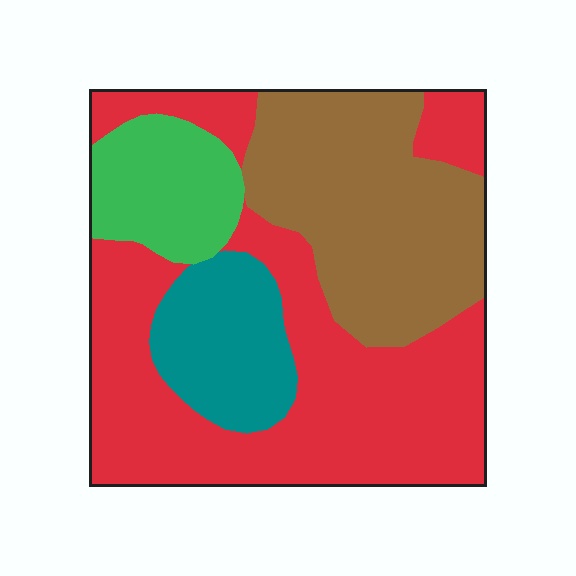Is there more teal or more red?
Red.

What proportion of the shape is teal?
Teal takes up about one eighth (1/8) of the shape.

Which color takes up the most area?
Red, at roughly 45%.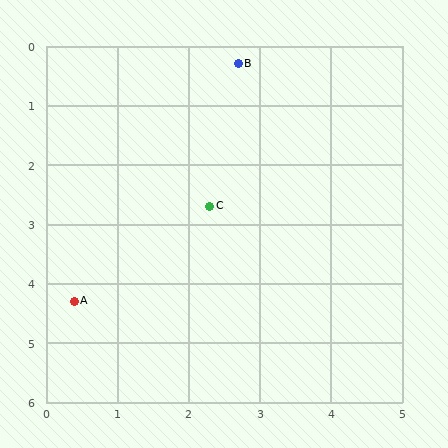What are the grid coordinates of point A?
Point A is at approximately (0.4, 4.3).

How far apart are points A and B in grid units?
Points A and B are about 4.6 grid units apart.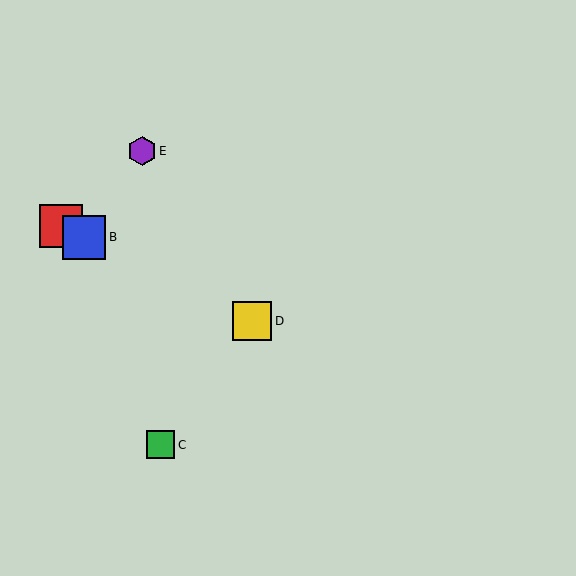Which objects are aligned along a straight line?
Objects A, B, D are aligned along a straight line.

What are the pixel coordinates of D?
Object D is at (252, 321).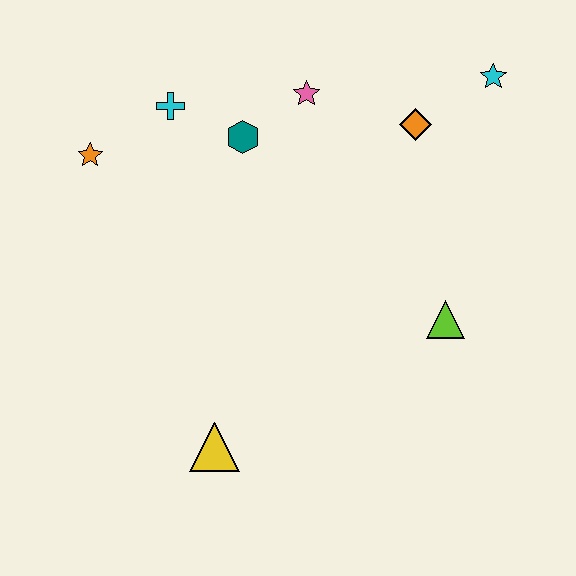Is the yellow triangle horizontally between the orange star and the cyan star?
Yes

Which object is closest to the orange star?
The cyan cross is closest to the orange star.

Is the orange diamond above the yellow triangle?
Yes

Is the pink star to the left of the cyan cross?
No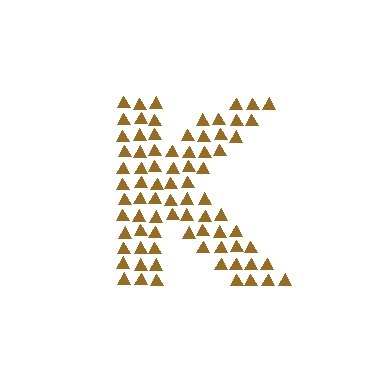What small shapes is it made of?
It is made of small triangles.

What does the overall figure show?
The overall figure shows the letter K.